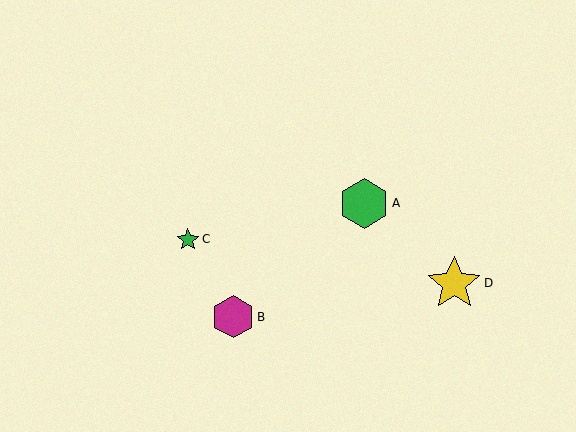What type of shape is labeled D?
Shape D is a yellow star.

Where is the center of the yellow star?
The center of the yellow star is at (454, 283).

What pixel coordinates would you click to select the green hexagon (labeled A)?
Click at (364, 203) to select the green hexagon A.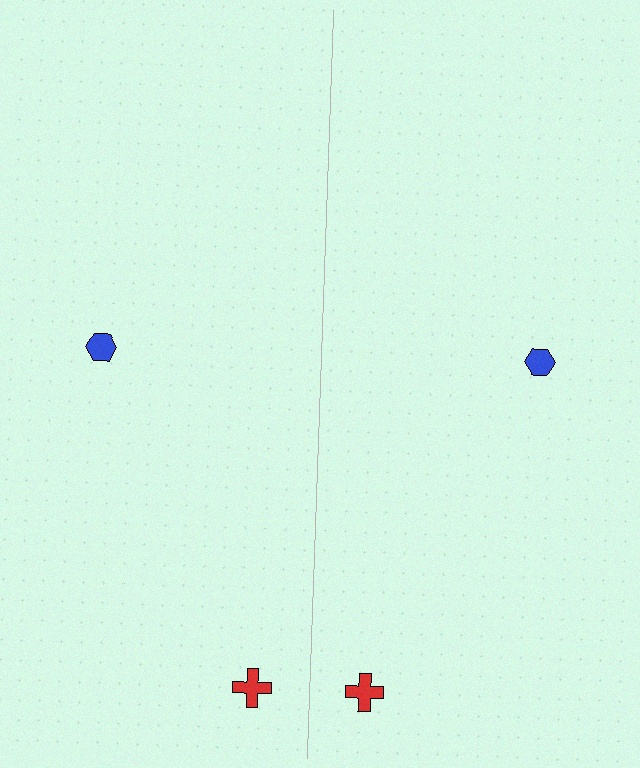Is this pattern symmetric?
Yes, this pattern has bilateral (reflection) symmetry.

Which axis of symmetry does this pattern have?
The pattern has a vertical axis of symmetry running through the center of the image.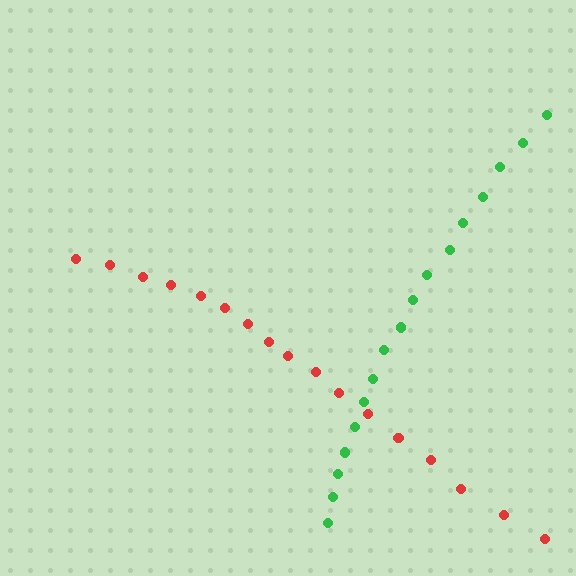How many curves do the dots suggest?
There are 2 distinct paths.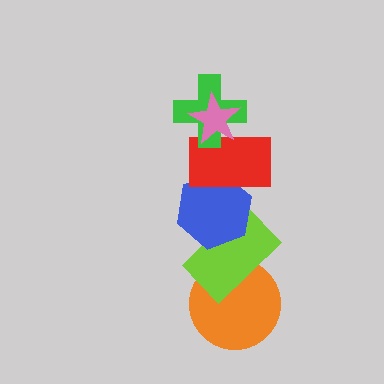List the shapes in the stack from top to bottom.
From top to bottom: the pink star, the green cross, the red rectangle, the blue hexagon, the lime rectangle, the orange circle.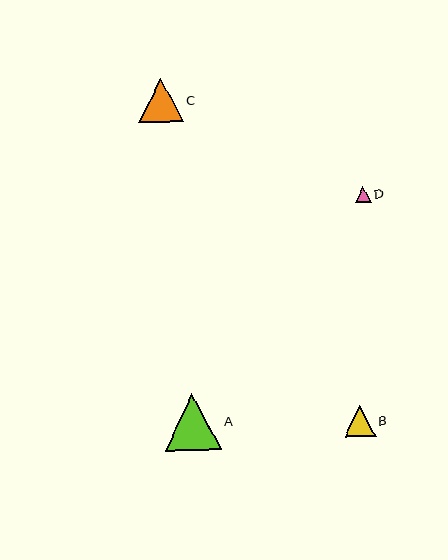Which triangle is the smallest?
Triangle D is the smallest with a size of approximately 16 pixels.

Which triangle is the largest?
Triangle A is the largest with a size of approximately 57 pixels.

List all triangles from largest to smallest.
From largest to smallest: A, C, B, D.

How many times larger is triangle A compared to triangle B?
Triangle A is approximately 1.8 times the size of triangle B.